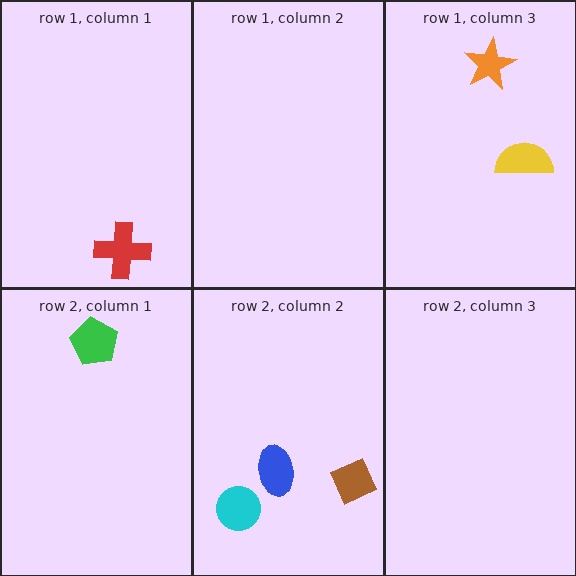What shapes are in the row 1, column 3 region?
The yellow semicircle, the orange star.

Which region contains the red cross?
The row 1, column 1 region.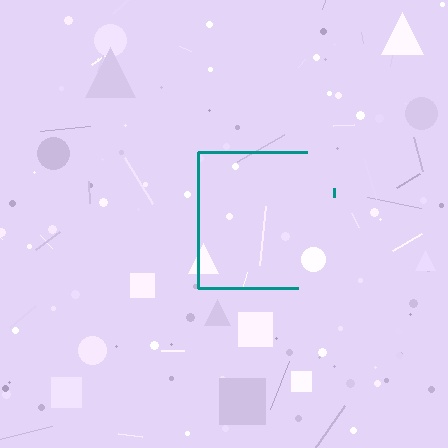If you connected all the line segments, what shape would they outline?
They would outline a square.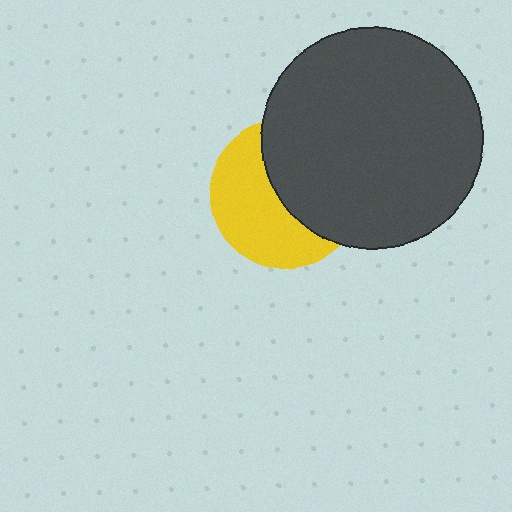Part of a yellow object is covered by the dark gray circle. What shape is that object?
It is a circle.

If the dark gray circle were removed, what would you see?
You would see the complete yellow circle.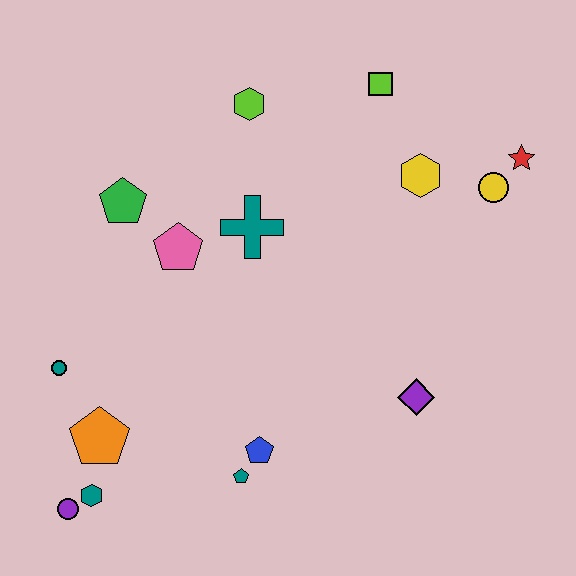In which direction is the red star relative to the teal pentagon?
The red star is above the teal pentagon.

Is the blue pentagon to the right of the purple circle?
Yes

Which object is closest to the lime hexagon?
The teal cross is closest to the lime hexagon.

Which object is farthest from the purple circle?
The red star is farthest from the purple circle.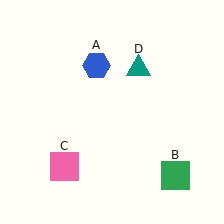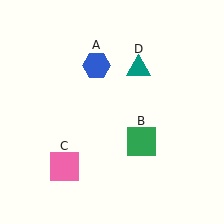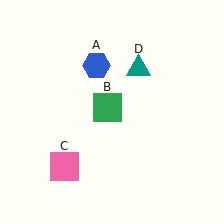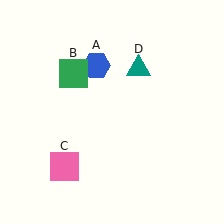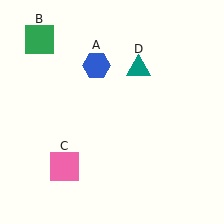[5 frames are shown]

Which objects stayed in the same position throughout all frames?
Blue hexagon (object A) and pink square (object C) and teal triangle (object D) remained stationary.